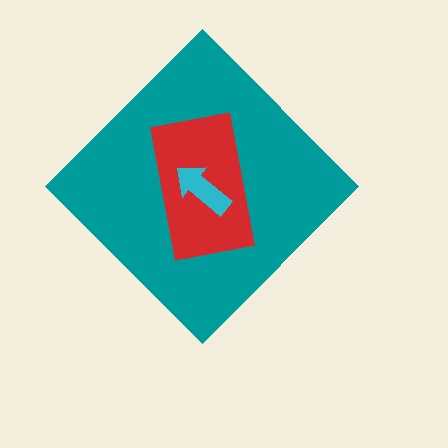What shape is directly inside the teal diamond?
The red rectangle.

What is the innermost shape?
The cyan arrow.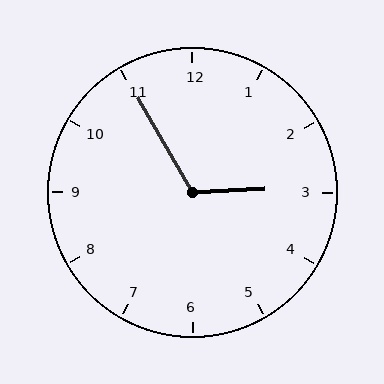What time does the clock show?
2:55.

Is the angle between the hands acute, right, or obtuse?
It is obtuse.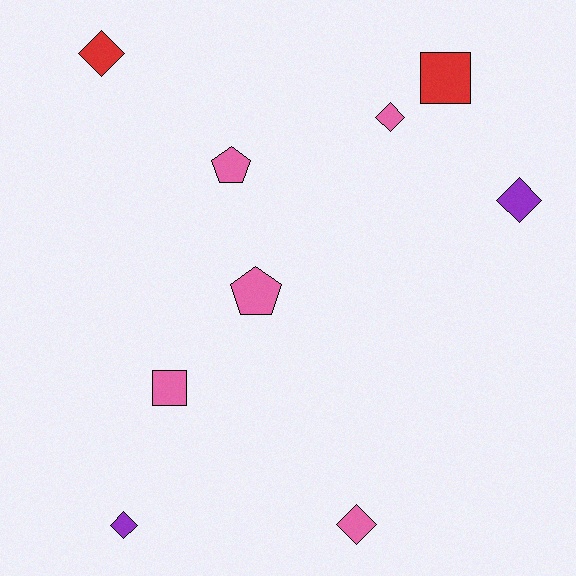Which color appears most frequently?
Pink, with 5 objects.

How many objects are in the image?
There are 9 objects.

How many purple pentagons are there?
There are no purple pentagons.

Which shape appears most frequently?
Diamond, with 5 objects.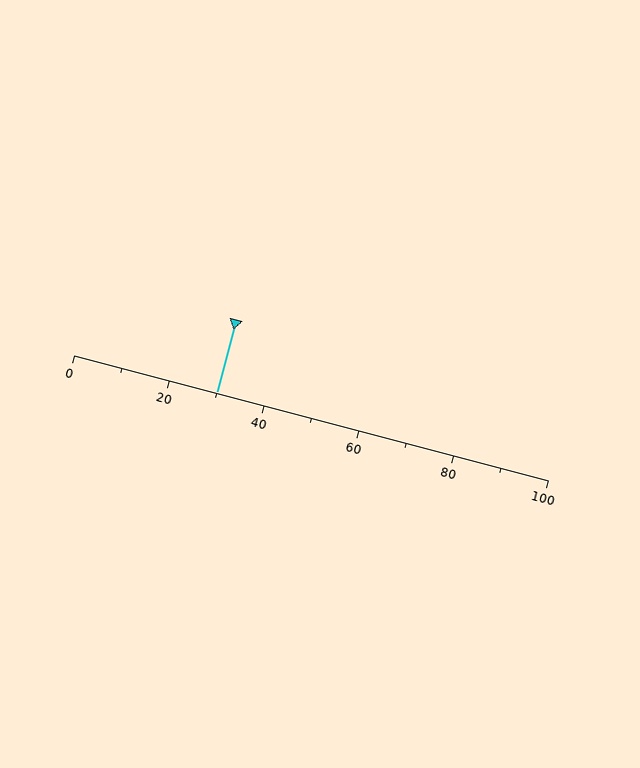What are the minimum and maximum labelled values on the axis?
The axis runs from 0 to 100.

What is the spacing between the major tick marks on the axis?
The major ticks are spaced 20 apart.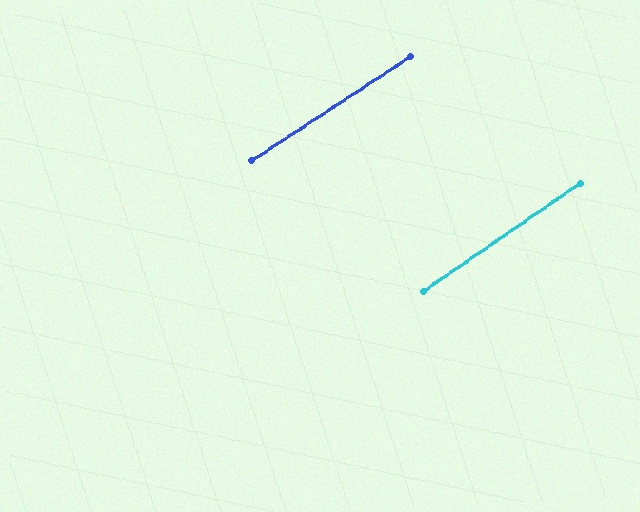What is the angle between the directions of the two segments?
Approximately 2 degrees.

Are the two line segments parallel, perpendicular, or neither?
Parallel — their directions differ by only 1.6°.